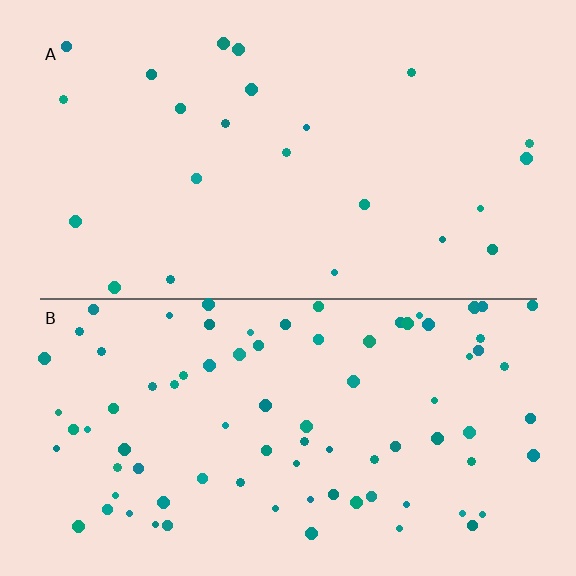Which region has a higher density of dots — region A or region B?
B (the bottom).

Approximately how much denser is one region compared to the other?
Approximately 3.6× — region B over region A.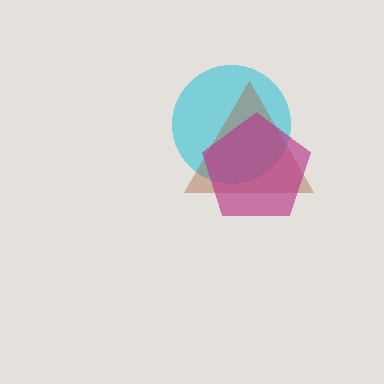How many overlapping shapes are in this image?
There are 3 overlapping shapes in the image.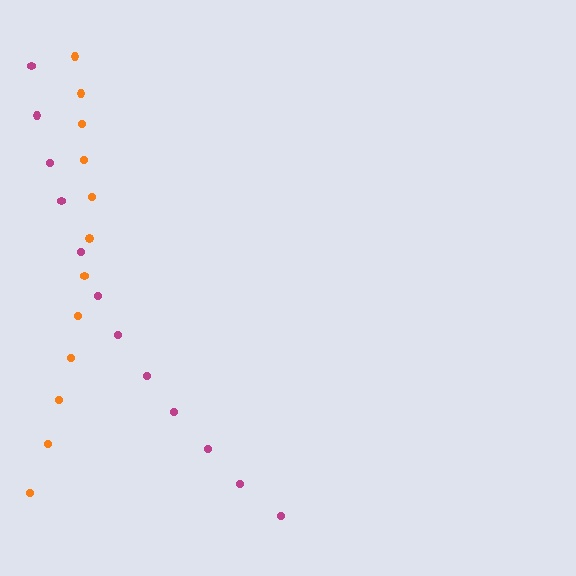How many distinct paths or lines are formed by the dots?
There are 2 distinct paths.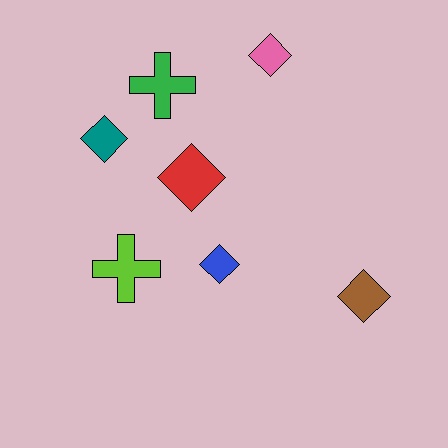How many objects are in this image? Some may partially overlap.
There are 7 objects.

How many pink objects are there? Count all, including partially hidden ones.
There is 1 pink object.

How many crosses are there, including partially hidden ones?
There are 2 crosses.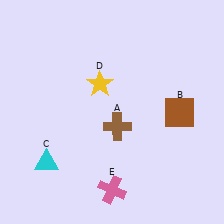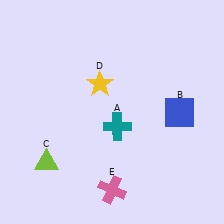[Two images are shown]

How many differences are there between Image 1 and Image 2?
There are 3 differences between the two images.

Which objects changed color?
A changed from brown to teal. B changed from brown to blue. C changed from cyan to lime.